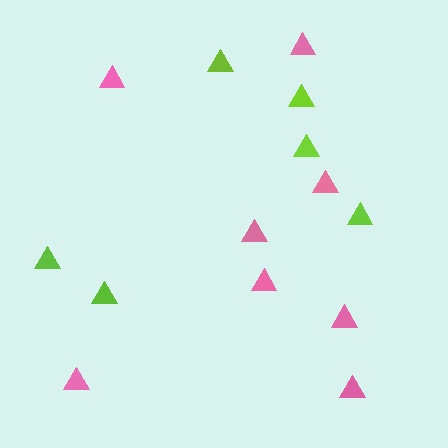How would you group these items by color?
There are 2 groups: one group of lime triangles (6) and one group of pink triangles (8).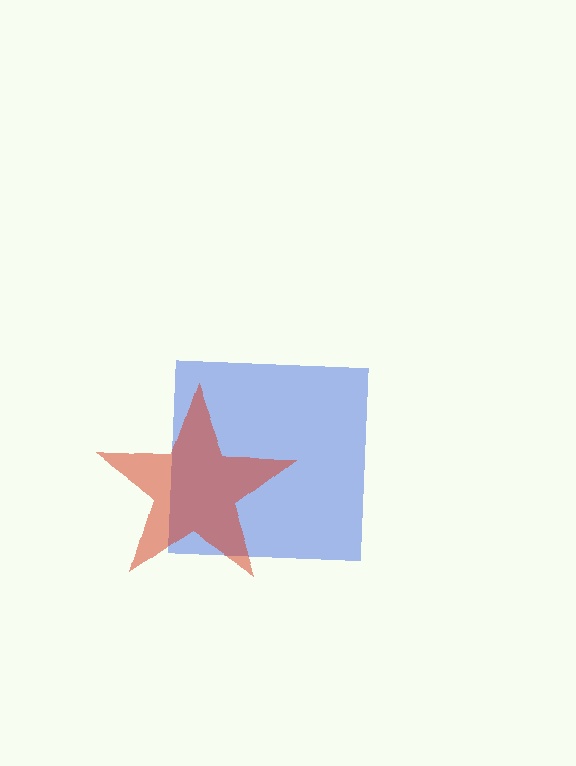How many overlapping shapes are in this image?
There are 2 overlapping shapes in the image.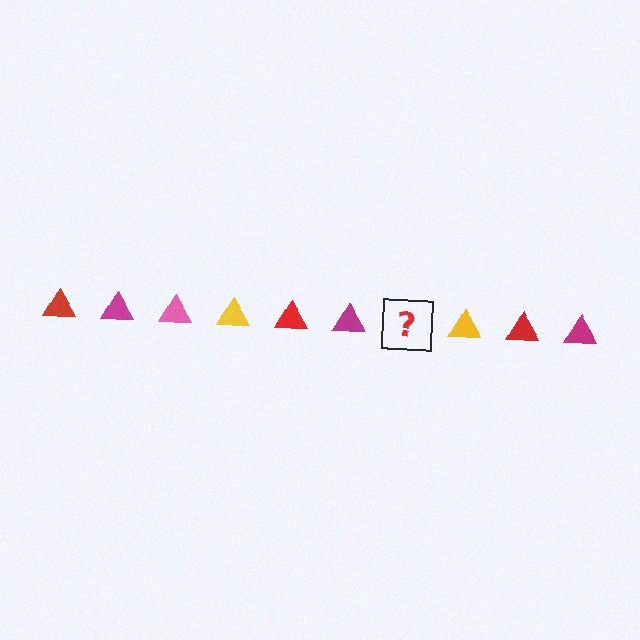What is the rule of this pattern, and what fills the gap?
The rule is that the pattern cycles through red, magenta, pink, yellow triangles. The gap should be filled with a pink triangle.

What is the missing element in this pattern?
The missing element is a pink triangle.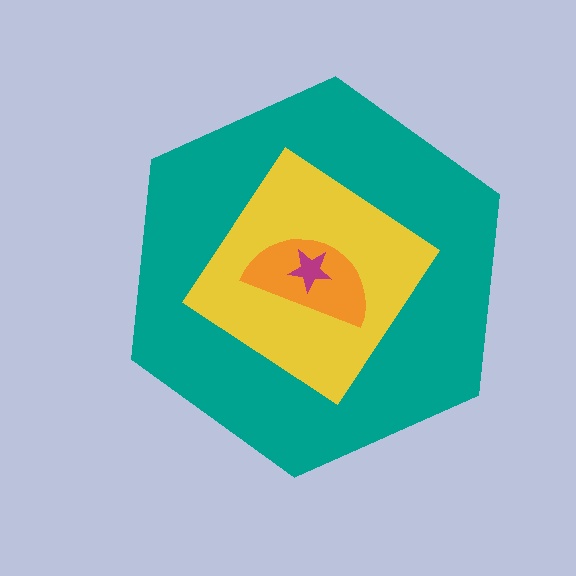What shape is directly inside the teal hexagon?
The yellow diamond.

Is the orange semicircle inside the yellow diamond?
Yes.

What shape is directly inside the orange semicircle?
The magenta star.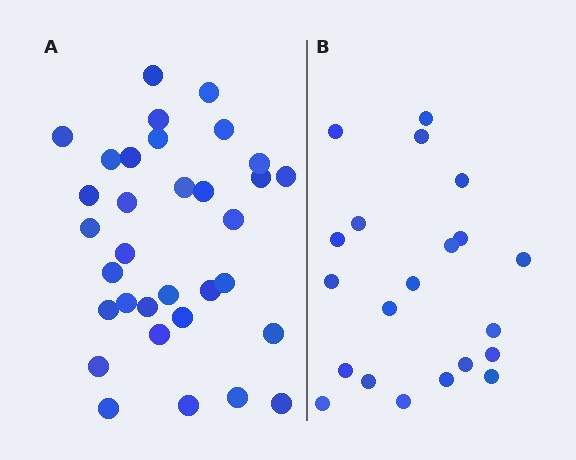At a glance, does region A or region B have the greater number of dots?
Region A (the left region) has more dots.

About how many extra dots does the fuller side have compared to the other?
Region A has roughly 12 or so more dots than region B.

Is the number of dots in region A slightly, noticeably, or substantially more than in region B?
Region A has substantially more. The ratio is roughly 1.6 to 1.